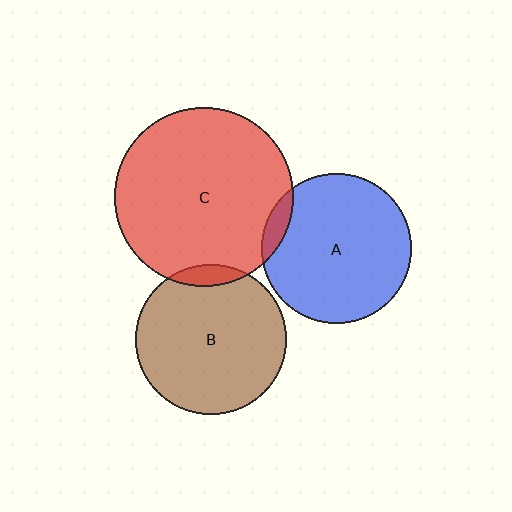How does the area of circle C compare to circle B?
Approximately 1.4 times.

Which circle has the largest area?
Circle C (red).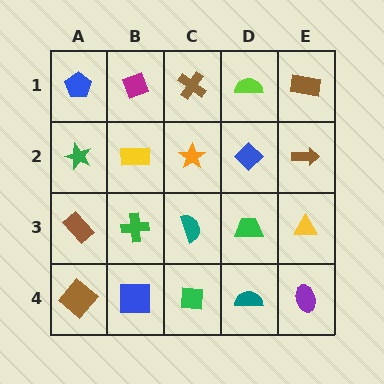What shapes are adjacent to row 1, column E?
A brown arrow (row 2, column E), a lime semicircle (row 1, column D).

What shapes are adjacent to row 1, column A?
A green star (row 2, column A), a magenta diamond (row 1, column B).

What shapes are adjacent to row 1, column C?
An orange star (row 2, column C), a magenta diamond (row 1, column B), a lime semicircle (row 1, column D).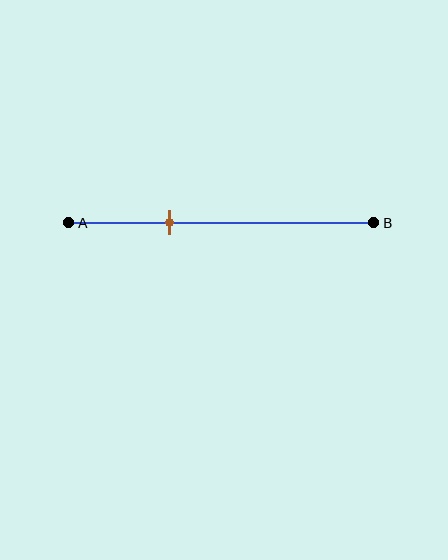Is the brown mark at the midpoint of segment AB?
No, the mark is at about 35% from A, not at the 50% midpoint.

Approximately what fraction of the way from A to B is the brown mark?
The brown mark is approximately 35% of the way from A to B.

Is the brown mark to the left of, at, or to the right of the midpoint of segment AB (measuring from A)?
The brown mark is to the left of the midpoint of segment AB.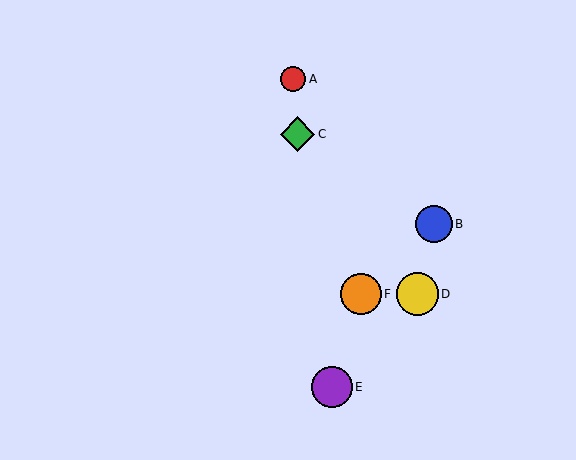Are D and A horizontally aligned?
No, D is at y≈294 and A is at y≈79.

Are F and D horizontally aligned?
Yes, both are at y≈294.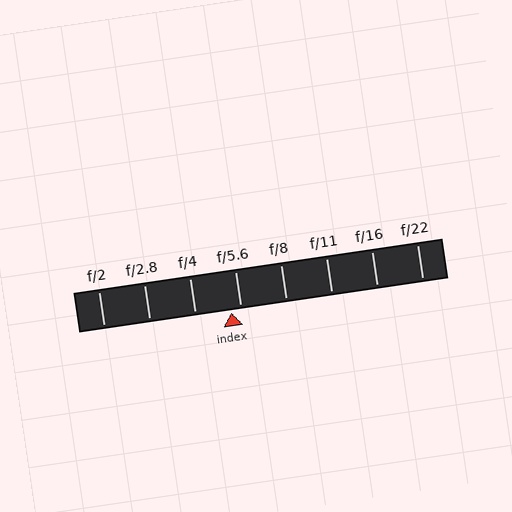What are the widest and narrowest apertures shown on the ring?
The widest aperture shown is f/2 and the narrowest is f/22.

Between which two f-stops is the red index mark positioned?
The index mark is between f/4 and f/5.6.